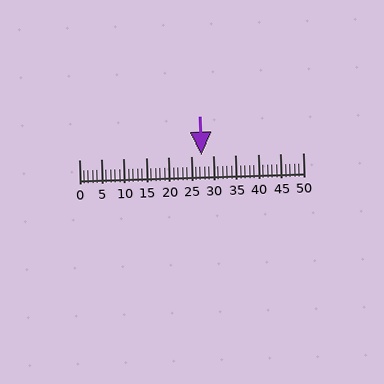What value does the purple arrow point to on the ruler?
The purple arrow points to approximately 27.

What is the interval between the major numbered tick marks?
The major tick marks are spaced 5 units apart.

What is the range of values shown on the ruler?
The ruler shows values from 0 to 50.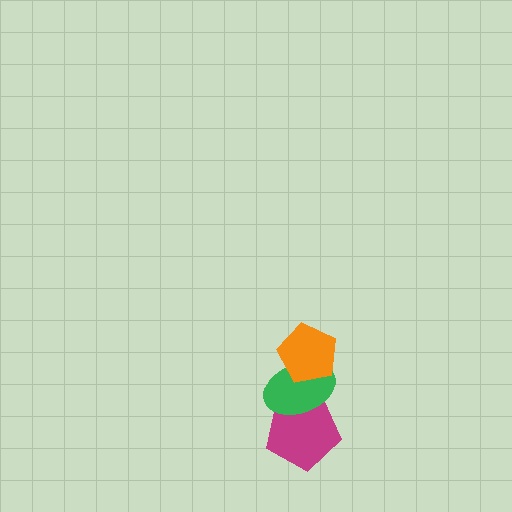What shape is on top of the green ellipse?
The orange pentagon is on top of the green ellipse.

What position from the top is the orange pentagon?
The orange pentagon is 1st from the top.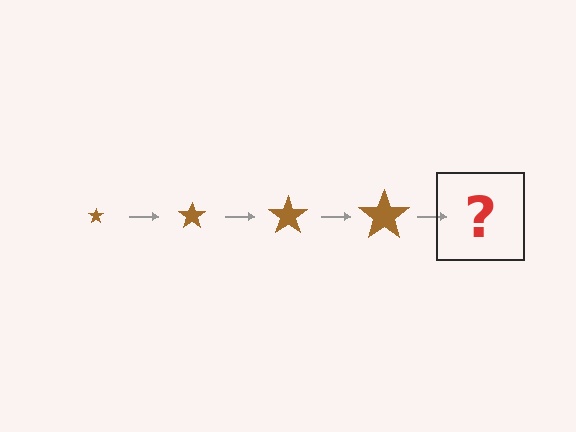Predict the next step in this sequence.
The next step is a brown star, larger than the previous one.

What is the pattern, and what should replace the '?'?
The pattern is that the star gets progressively larger each step. The '?' should be a brown star, larger than the previous one.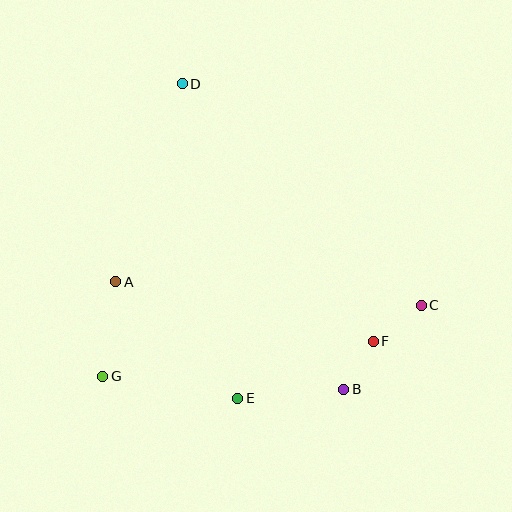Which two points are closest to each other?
Points B and F are closest to each other.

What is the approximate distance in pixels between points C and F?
The distance between C and F is approximately 60 pixels.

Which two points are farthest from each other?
Points B and D are farthest from each other.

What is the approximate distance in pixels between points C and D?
The distance between C and D is approximately 326 pixels.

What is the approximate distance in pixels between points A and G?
The distance between A and G is approximately 95 pixels.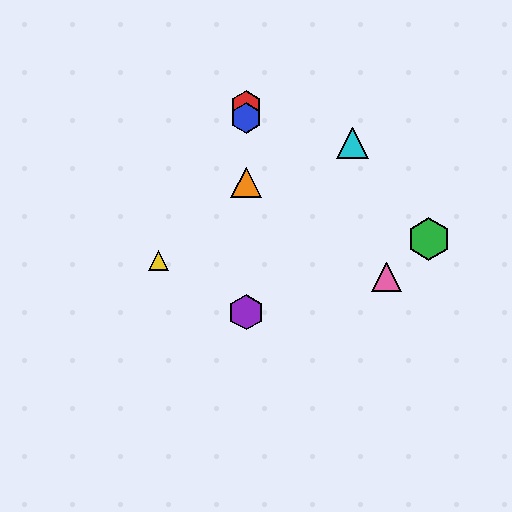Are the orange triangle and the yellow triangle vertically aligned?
No, the orange triangle is at x≈246 and the yellow triangle is at x≈158.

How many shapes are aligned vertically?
4 shapes (the red hexagon, the blue hexagon, the purple hexagon, the orange triangle) are aligned vertically.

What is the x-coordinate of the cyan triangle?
The cyan triangle is at x≈353.